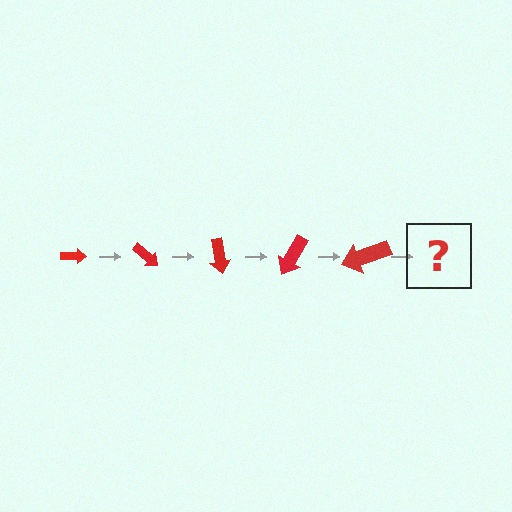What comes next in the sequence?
The next element should be an arrow, larger than the previous one and rotated 200 degrees from the start.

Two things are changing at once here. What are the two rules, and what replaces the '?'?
The two rules are that the arrow grows larger each step and it rotates 40 degrees each step. The '?' should be an arrow, larger than the previous one and rotated 200 degrees from the start.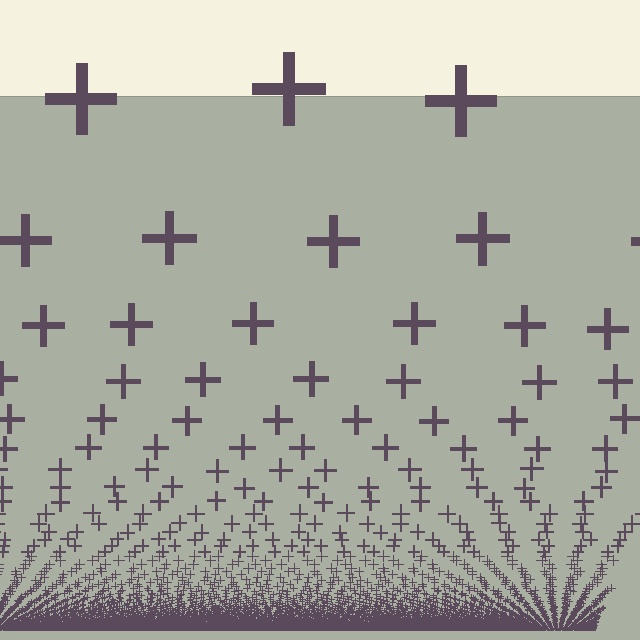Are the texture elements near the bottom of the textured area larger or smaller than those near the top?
Smaller. The gradient is inverted — elements near the bottom are smaller and denser.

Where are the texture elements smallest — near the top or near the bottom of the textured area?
Near the bottom.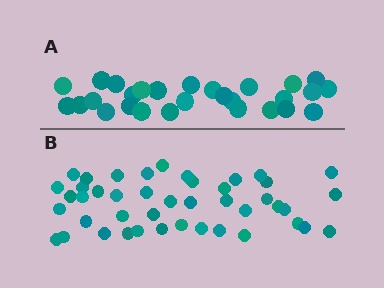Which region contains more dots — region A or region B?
Region B (the bottom region) has more dots.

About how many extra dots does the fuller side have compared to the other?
Region B has approximately 15 more dots than region A.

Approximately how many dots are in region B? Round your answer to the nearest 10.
About 40 dots. (The exact count is 44, which rounds to 40.)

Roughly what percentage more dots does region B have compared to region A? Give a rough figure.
About 55% more.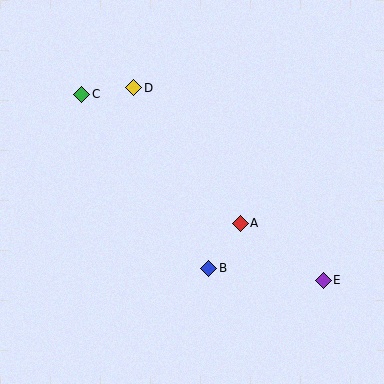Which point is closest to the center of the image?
Point A at (240, 223) is closest to the center.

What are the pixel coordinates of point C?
Point C is at (82, 94).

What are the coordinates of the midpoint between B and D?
The midpoint between B and D is at (171, 178).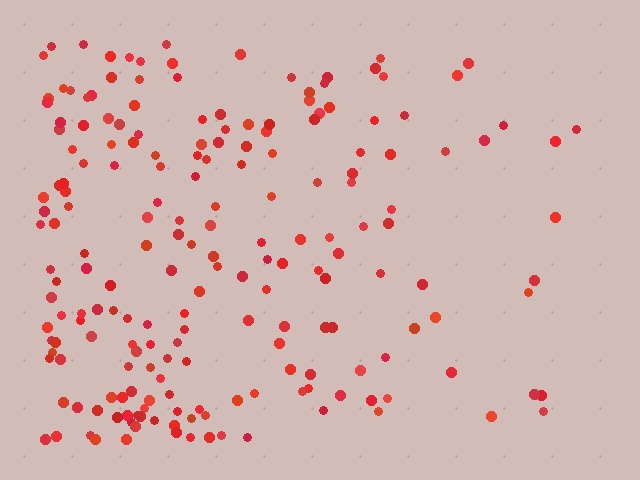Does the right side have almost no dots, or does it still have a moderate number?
Still a moderate number, just noticeably fewer than the left.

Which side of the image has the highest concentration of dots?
The left.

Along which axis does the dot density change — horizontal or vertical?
Horizontal.